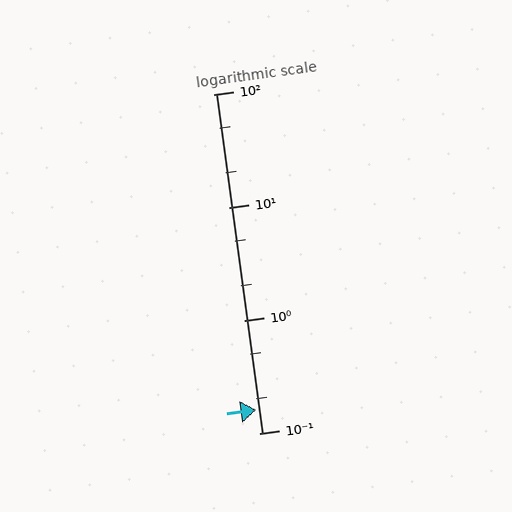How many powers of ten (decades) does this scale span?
The scale spans 3 decades, from 0.1 to 100.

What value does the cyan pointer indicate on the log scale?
The pointer indicates approximately 0.16.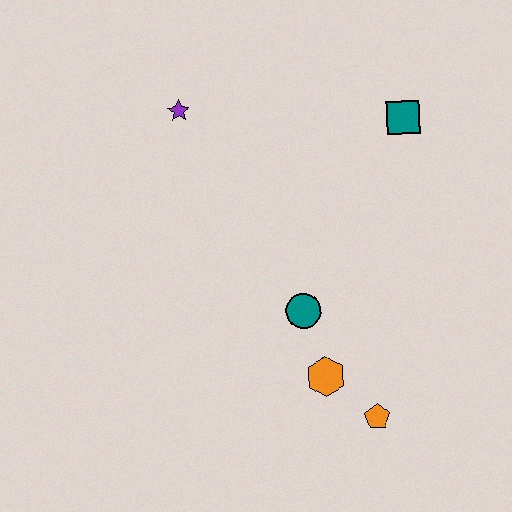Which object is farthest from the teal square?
The orange pentagon is farthest from the teal square.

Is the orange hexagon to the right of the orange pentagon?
No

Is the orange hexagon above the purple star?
No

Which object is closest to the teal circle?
The orange hexagon is closest to the teal circle.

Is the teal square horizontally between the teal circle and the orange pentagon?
No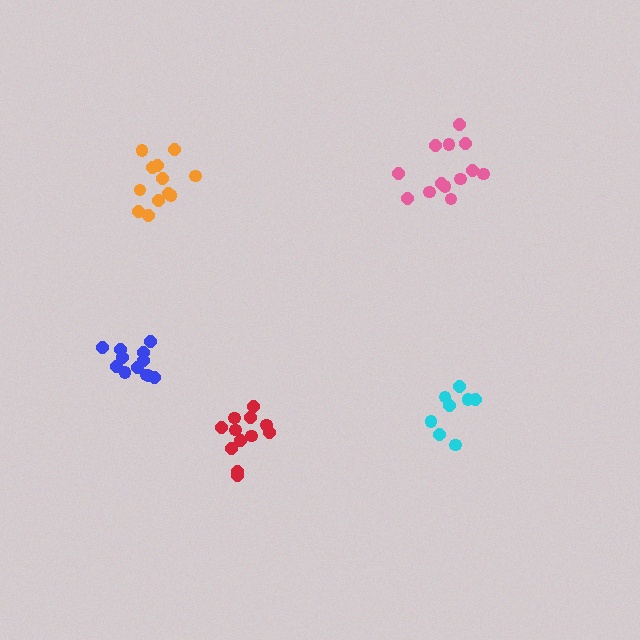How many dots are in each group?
Group 1: 12 dots, Group 2: 8 dots, Group 3: 12 dots, Group 4: 13 dots, Group 5: 12 dots (57 total).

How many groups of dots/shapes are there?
There are 5 groups.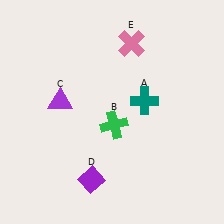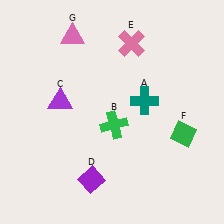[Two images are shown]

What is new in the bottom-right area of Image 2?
A green diamond (F) was added in the bottom-right area of Image 2.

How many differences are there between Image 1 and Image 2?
There are 2 differences between the two images.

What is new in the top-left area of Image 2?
A pink triangle (G) was added in the top-left area of Image 2.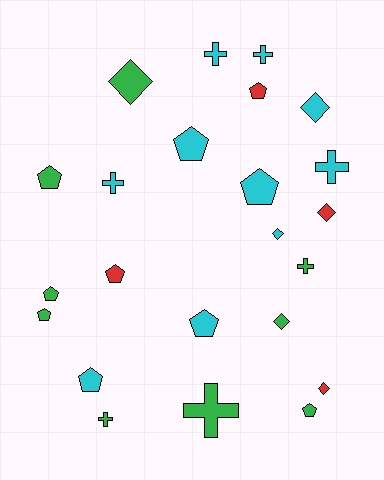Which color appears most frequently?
Cyan, with 10 objects.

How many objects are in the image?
There are 23 objects.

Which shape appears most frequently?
Pentagon, with 10 objects.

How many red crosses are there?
There are no red crosses.